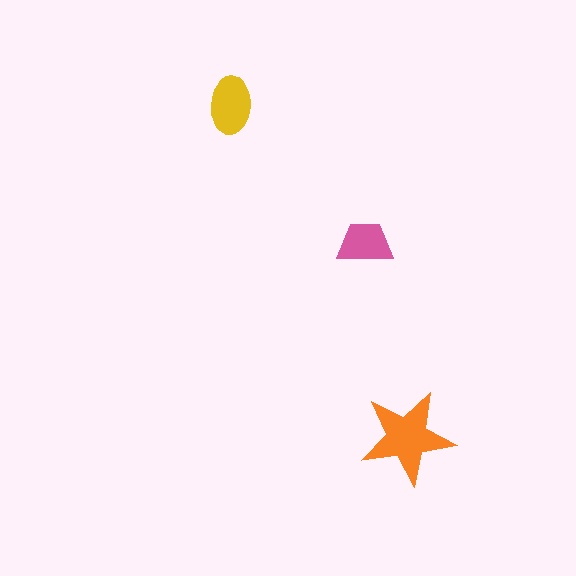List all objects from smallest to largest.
The pink trapezoid, the yellow ellipse, the orange star.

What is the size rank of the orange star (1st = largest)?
1st.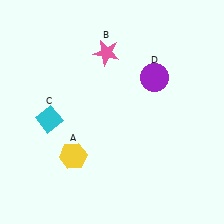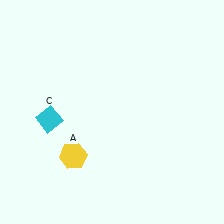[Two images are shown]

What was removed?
The pink star (B), the purple circle (D) were removed in Image 2.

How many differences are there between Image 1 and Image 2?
There are 2 differences between the two images.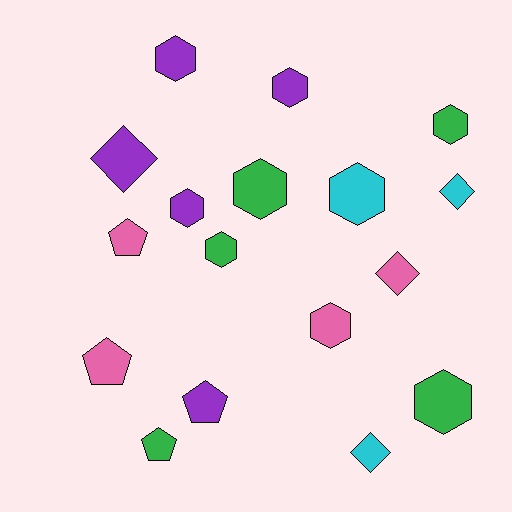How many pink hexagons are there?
There is 1 pink hexagon.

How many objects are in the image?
There are 17 objects.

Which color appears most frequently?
Purple, with 5 objects.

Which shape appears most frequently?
Hexagon, with 9 objects.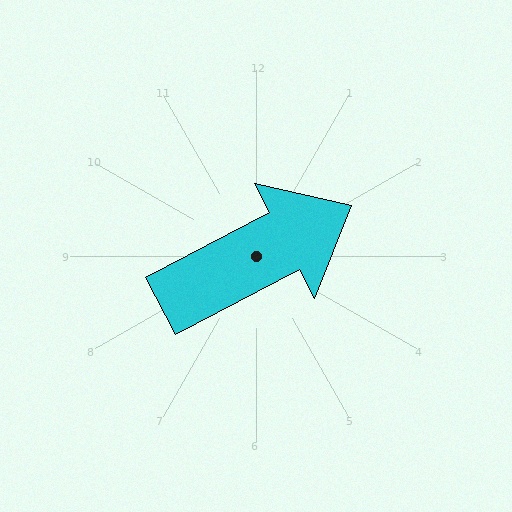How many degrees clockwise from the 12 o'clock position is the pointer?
Approximately 62 degrees.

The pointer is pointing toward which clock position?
Roughly 2 o'clock.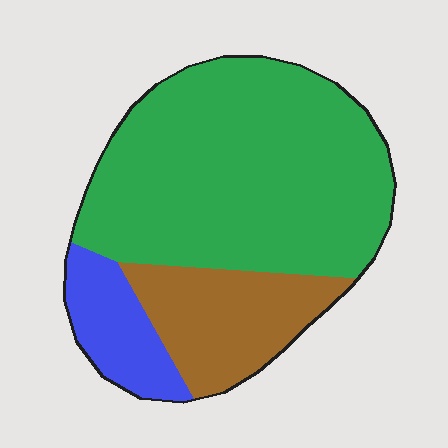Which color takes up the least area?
Blue, at roughly 15%.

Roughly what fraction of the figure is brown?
Brown takes up about one fifth (1/5) of the figure.